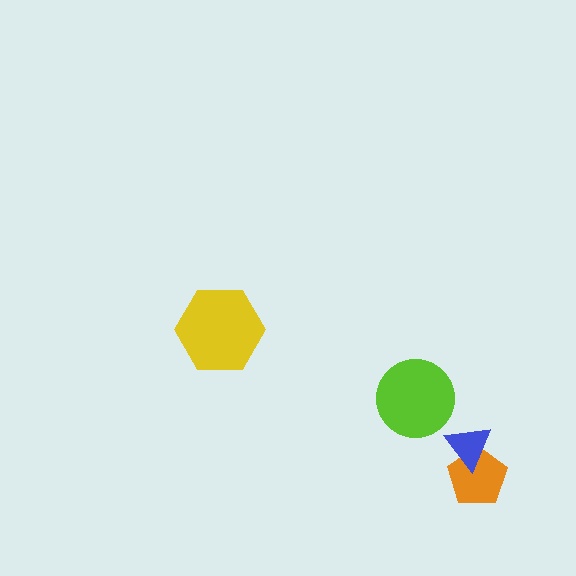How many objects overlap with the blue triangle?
1 object overlaps with the blue triangle.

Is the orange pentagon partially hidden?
Yes, it is partially covered by another shape.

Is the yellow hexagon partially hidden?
No, no other shape covers it.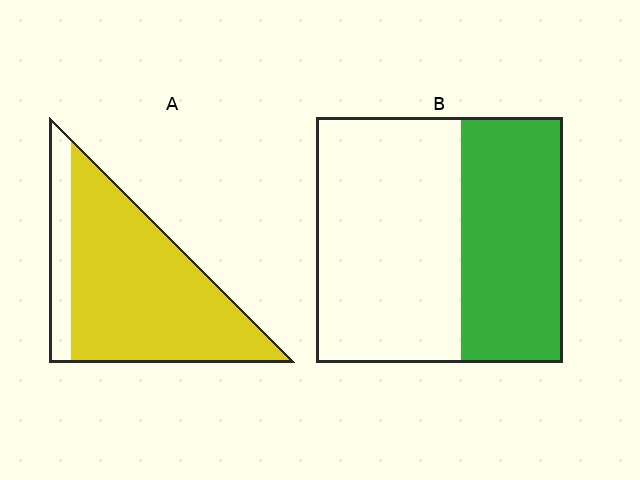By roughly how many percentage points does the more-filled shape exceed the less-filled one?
By roughly 40 percentage points (A over B).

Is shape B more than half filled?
No.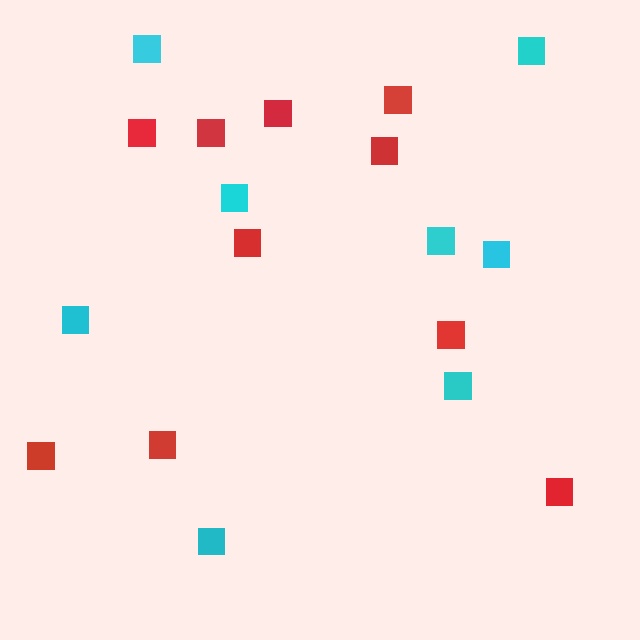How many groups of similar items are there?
There are 2 groups: one group of cyan squares (8) and one group of red squares (10).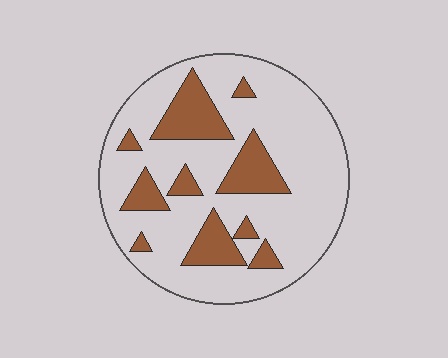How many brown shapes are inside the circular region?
10.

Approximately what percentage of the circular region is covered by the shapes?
Approximately 25%.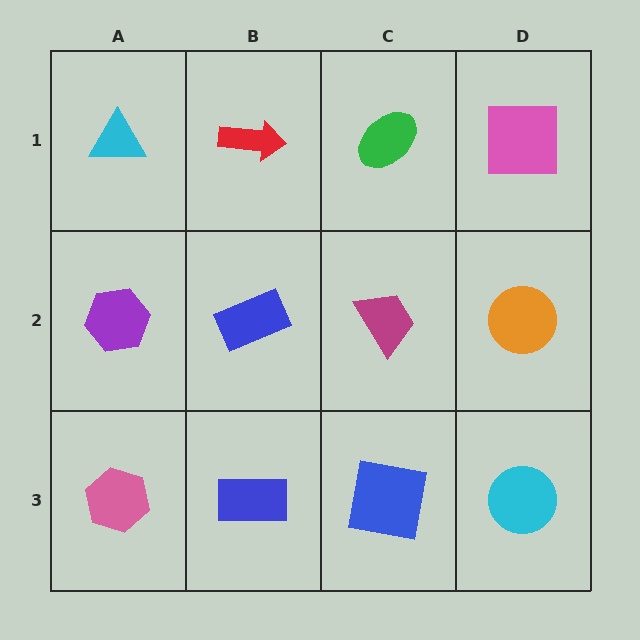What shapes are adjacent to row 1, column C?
A magenta trapezoid (row 2, column C), a red arrow (row 1, column B), a pink square (row 1, column D).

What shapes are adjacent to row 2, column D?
A pink square (row 1, column D), a cyan circle (row 3, column D), a magenta trapezoid (row 2, column C).